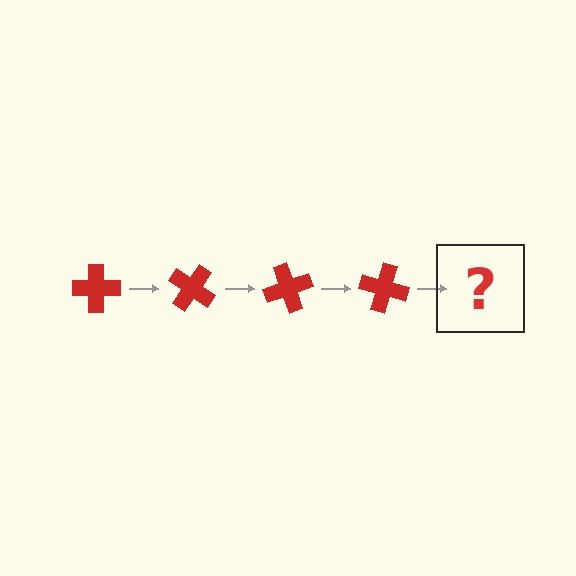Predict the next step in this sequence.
The next step is a red cross rotated 140 degrees.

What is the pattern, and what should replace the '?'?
The pattern is that the cross rotates 35 degrees each step. The '?' should be a red cross rotated 140 degrees.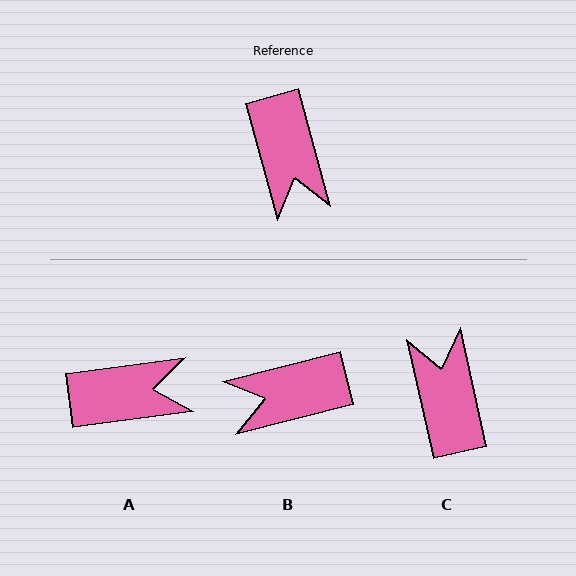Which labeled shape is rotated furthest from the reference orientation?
C, about 177 degrees away.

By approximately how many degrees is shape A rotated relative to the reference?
Approximately 82 degrees counter-clockwise.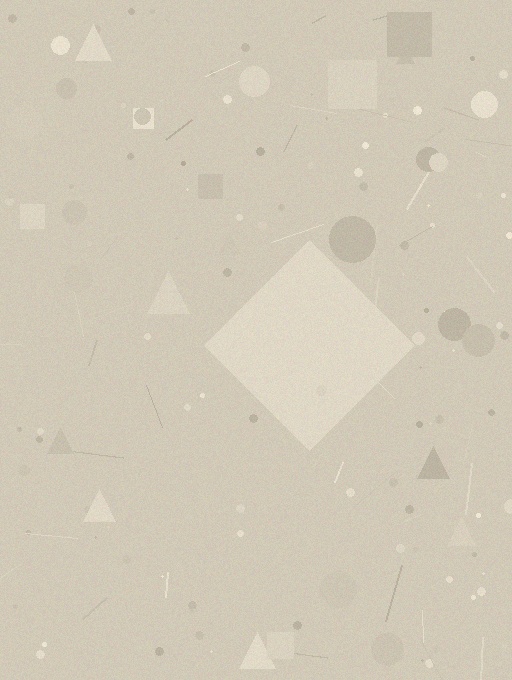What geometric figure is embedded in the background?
A diamond is embedded in the background.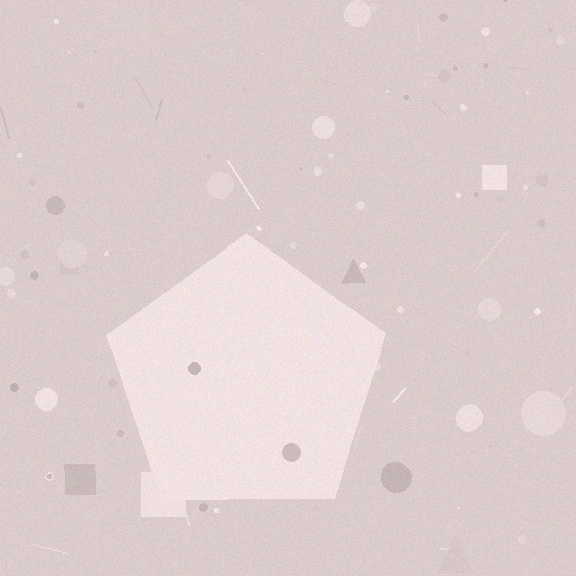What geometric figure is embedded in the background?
A pentagon is embedded in the background.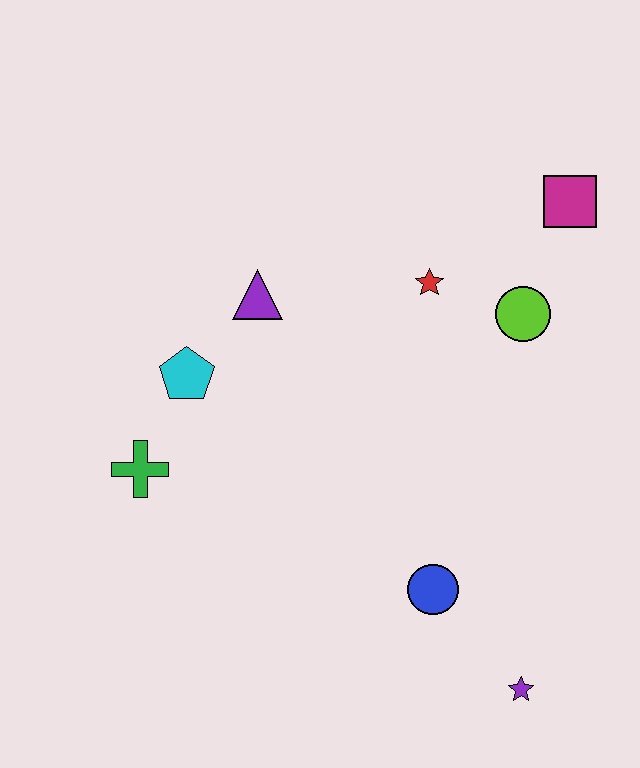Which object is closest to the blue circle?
The purple star is closest to the blue circle.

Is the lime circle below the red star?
Yes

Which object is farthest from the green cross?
The magenta square is farthest from the green cross.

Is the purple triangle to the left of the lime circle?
Yes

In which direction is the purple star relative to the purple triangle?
The purple star is below the purple triangle.